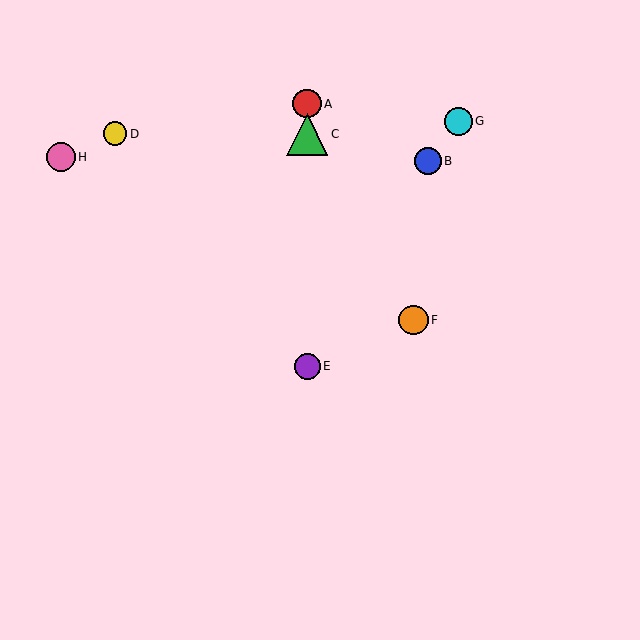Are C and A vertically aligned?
Yes, both are at x≈307.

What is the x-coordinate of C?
Object C is at x≈307.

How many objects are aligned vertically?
3 objects (A, C, E) are aligned vertically.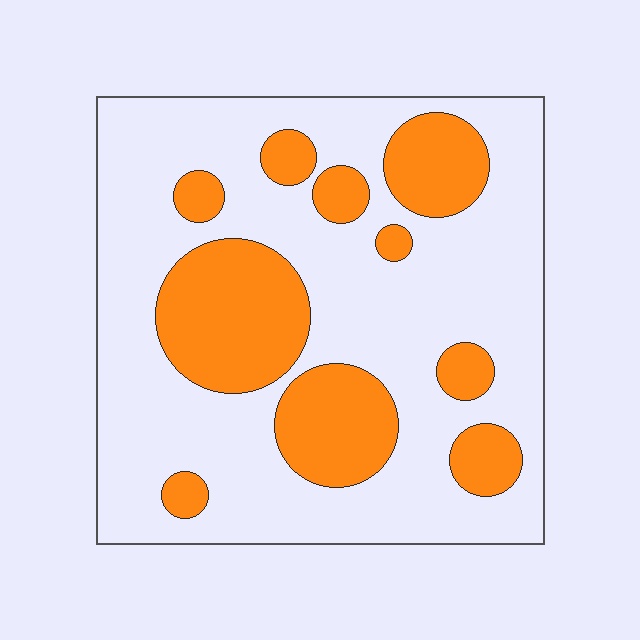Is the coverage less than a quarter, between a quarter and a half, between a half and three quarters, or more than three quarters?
Between a quarter and a half.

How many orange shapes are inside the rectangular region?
10.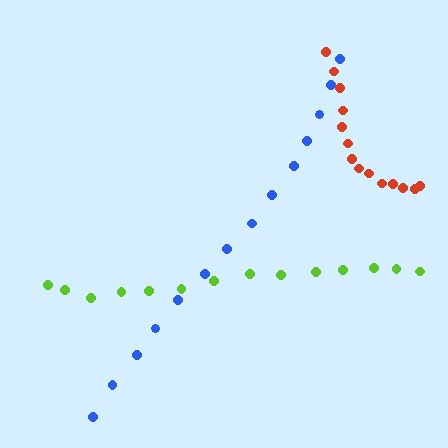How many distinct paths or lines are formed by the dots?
There are 3 distinct paths.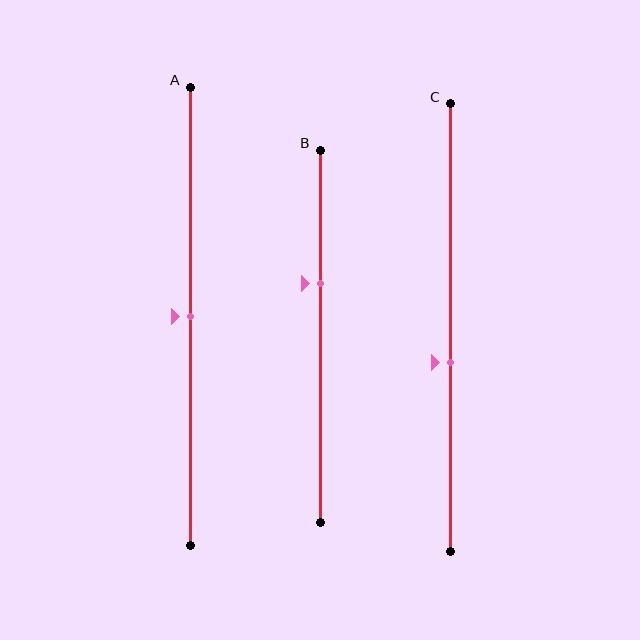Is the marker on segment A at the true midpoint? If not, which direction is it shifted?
Yes, the marker on segment A is at the true midpoint.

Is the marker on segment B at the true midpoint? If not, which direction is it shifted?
No, the marker on segment B is shifted upward by about 14% of the segment length.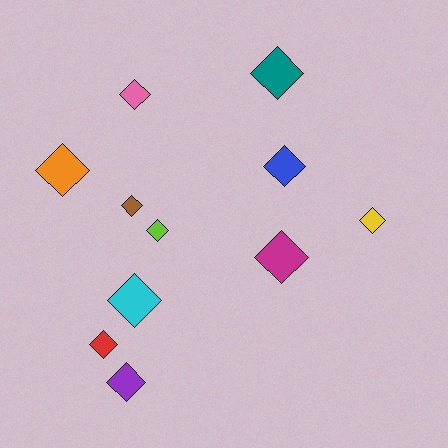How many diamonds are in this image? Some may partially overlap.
There are 11 diamonds.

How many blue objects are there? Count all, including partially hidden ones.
There is 1 blue object.